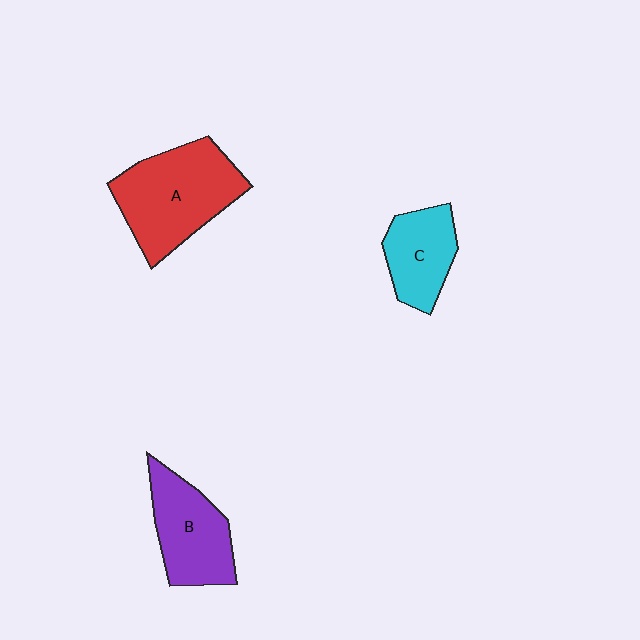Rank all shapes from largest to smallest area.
From largest to smallest: A (red), B (purple), C (cyan).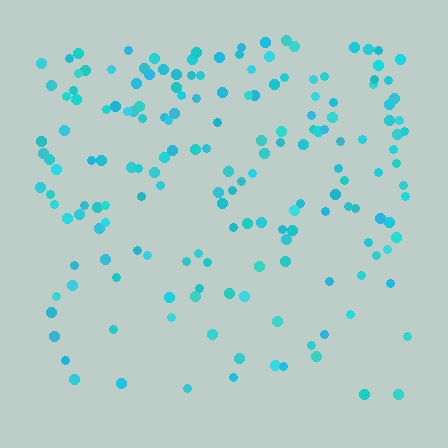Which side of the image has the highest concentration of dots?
The top.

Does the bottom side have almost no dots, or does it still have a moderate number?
Still a moderate number, just noticeably fewer than the top.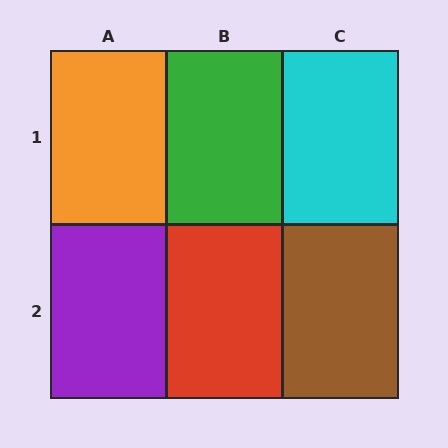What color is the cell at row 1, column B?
Green.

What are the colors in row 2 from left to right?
Purple, red, brown.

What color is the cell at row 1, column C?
Cyan.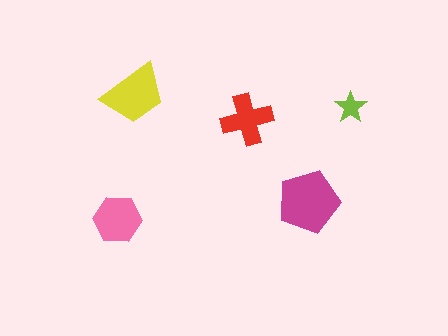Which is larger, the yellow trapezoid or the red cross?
The yellow trapezoid.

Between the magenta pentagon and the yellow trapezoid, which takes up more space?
The magenta pentagon.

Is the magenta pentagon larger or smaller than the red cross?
Larger.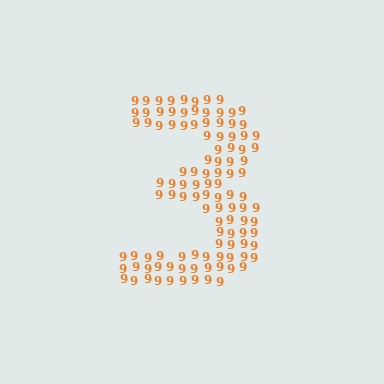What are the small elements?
The small elements are digit 9's.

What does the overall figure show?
The overall figure shows the digit 3.